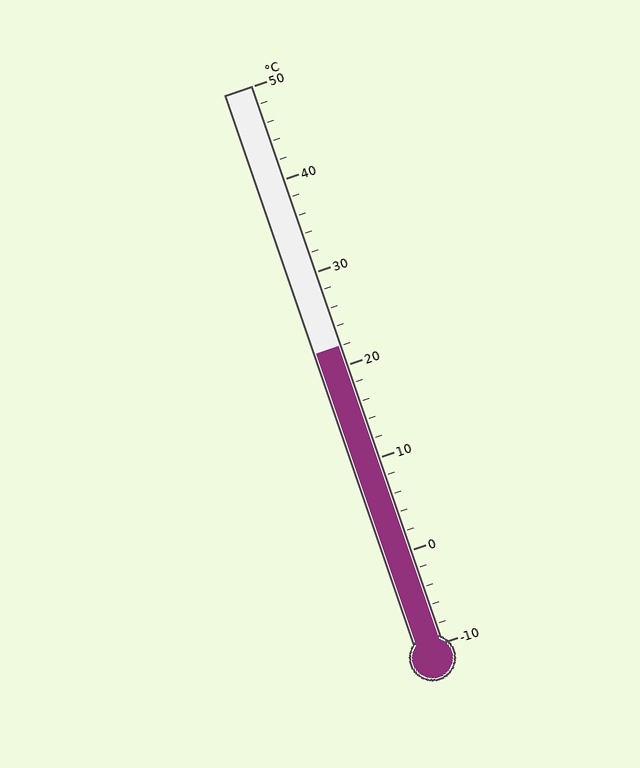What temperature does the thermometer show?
The thermometer shows approximately 22°C.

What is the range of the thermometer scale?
The thermometer scale ranges from -10°C to 50°C.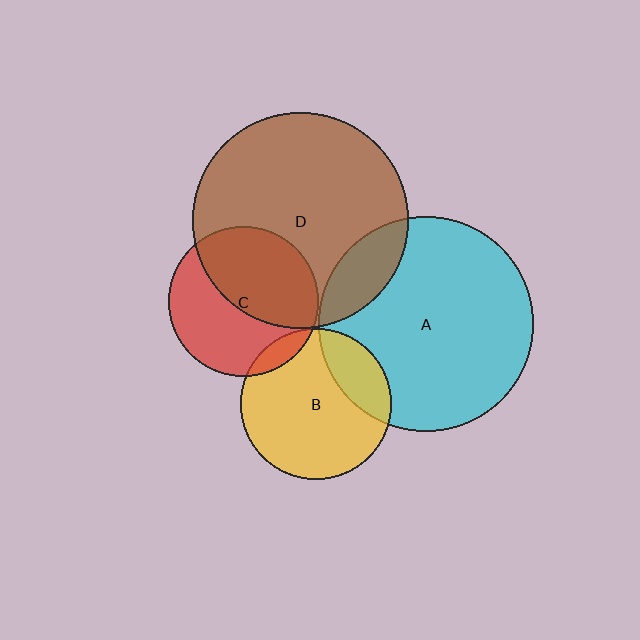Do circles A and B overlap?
Yes.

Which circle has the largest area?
Circle D (brown).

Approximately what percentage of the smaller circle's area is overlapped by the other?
Approximately 20%.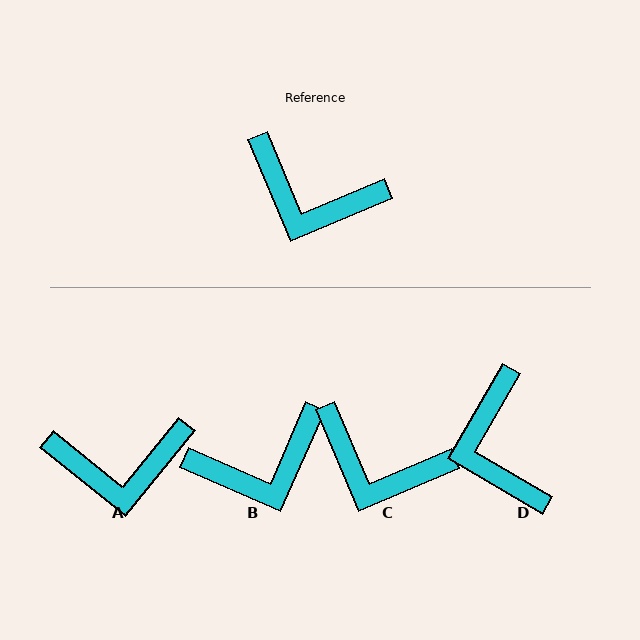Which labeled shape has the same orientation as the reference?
C.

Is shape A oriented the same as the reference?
No, it is off by about 28 degrees.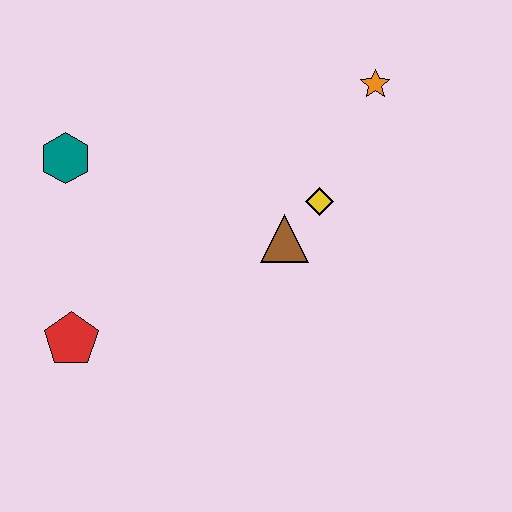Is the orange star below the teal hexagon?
No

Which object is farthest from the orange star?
The red pentagon is farthest from the orange star.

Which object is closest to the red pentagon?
The teal hexagon is closest to the red pentagon.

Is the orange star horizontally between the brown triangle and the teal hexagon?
No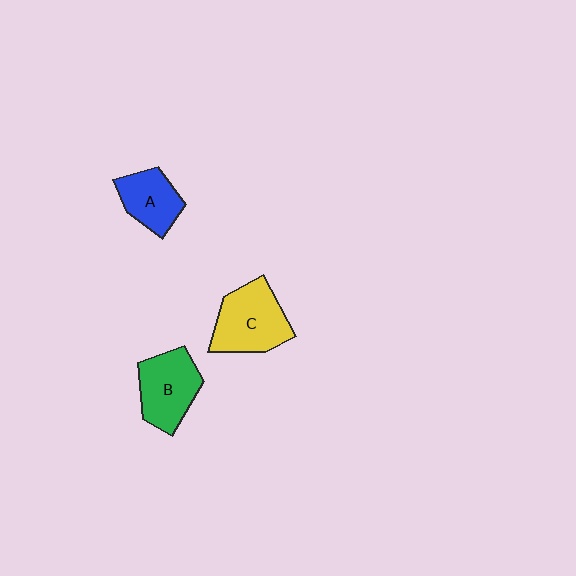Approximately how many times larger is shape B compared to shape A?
Approximately 1.3 times.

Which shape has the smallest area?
Shape A (blue).